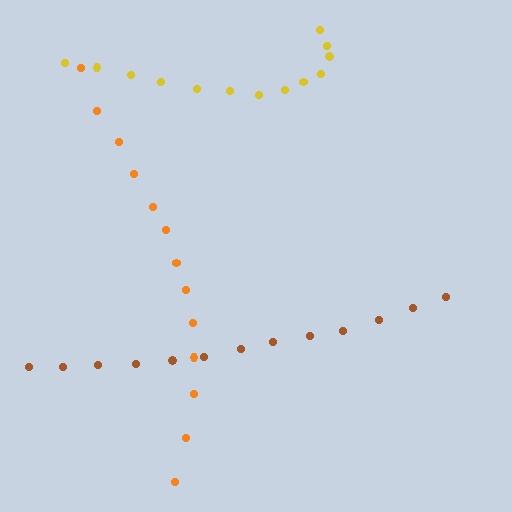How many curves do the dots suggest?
There are 3 distinct paths.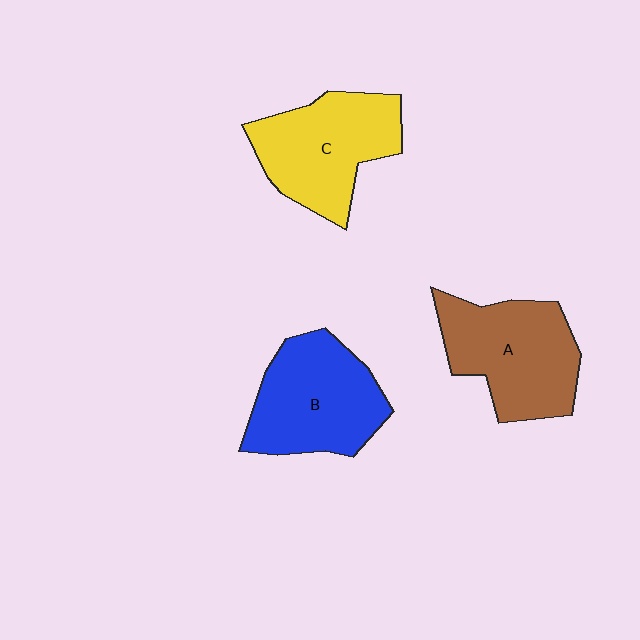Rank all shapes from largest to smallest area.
From largest to smallest: A (brown), B (blue), C (yellow).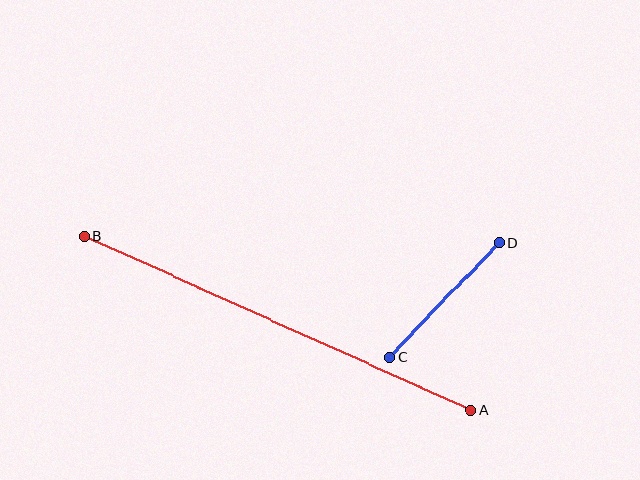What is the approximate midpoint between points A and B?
The midpoint is at approximately (278, 323) pixels.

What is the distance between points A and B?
The distance is approximately 424 pixels.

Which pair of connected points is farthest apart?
Points A and B are farthest apart.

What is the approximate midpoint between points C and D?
The midpoint is at approximately (444, 300) pixels.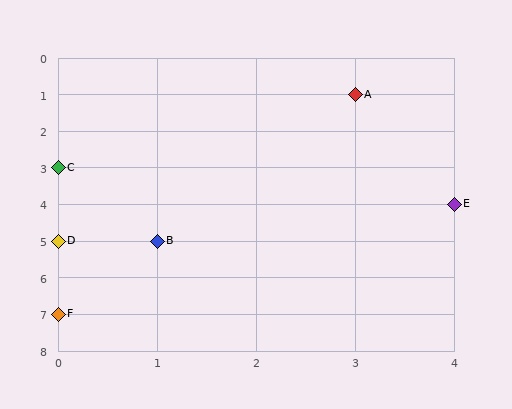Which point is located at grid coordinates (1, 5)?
Point B is at (1, 5).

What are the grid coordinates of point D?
Point D is at grid coordinates (0, 5).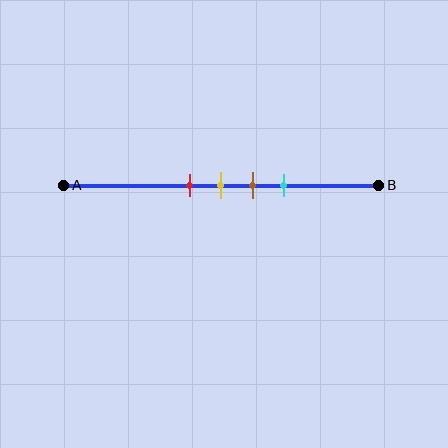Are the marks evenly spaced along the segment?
Yes, the marks are approximately evenly spaced.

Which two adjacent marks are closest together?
The red and yellow marks are the closest adjacent pair.